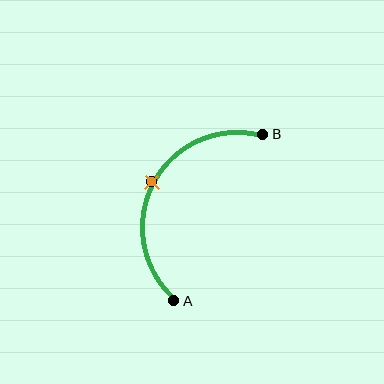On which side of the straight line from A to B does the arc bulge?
The arc bulges to the left of the straight line connecting A and B.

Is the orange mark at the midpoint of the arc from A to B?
Yes. The orange mark lies on the arc at equal arc-length from both A and B — it is the arc midpoint.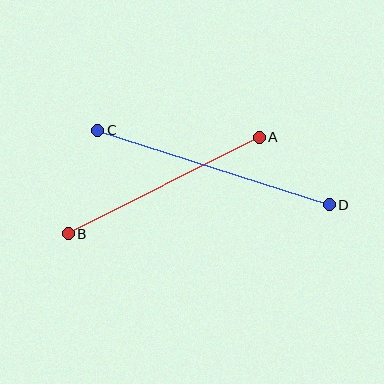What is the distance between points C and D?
The distance is approximately 243 pixels.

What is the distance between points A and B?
The distance is approximately 214 pixels.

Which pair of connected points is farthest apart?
Points C and D are farthest apart.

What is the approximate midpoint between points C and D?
The midpoint is at approximately (213, 167) pixels.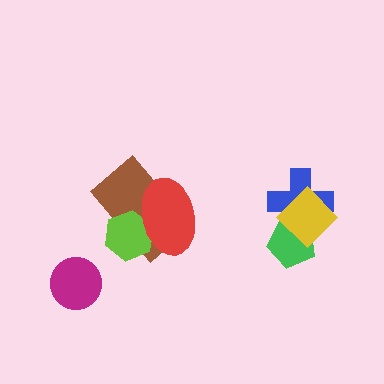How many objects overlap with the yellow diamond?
2 objects overlap with the yellow diamond.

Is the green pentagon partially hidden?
Yes, it is partially covered by another shape.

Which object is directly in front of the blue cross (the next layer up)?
The green pentagon is directly in front of the blue cross.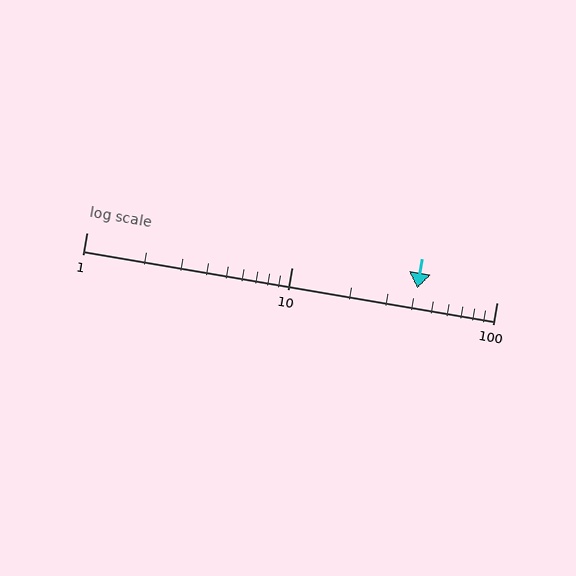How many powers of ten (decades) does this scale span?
The scale spans 2 decades, from 1 to 100.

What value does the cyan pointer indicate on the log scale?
The pointer indicates approximately 41.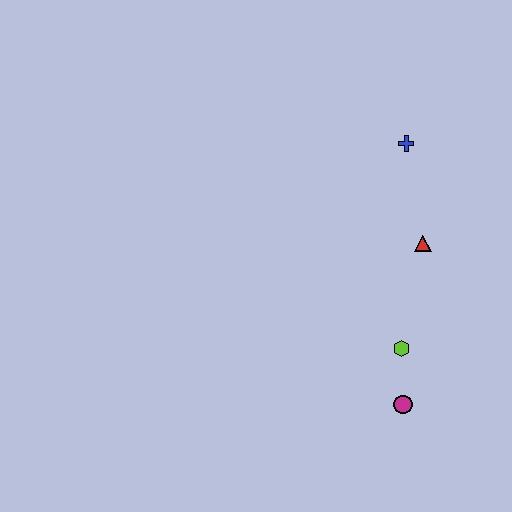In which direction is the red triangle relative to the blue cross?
The red triangle is below the blue cross.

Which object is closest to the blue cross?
The red triangle is closest to the blue cross.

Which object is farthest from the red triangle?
The magenta circle is farthest from the red triangle.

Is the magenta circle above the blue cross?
No